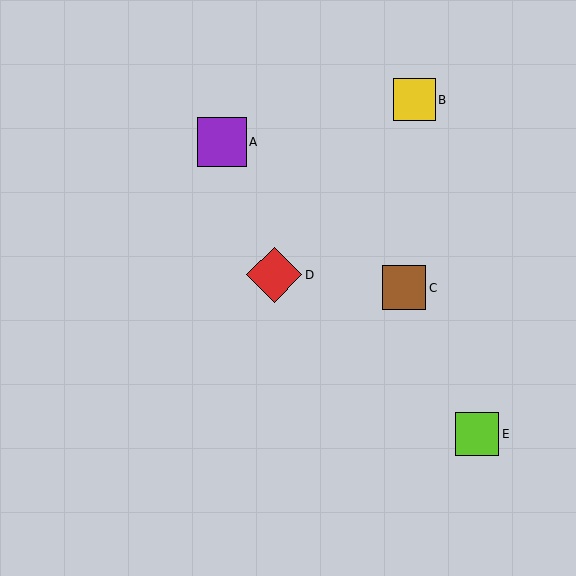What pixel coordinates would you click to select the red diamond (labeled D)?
Click at (274, 275) to select the red diamond D.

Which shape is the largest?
The red diamond (labeled D) is the largest.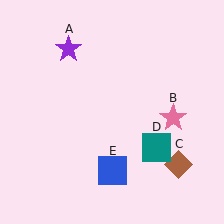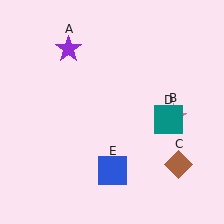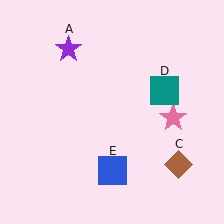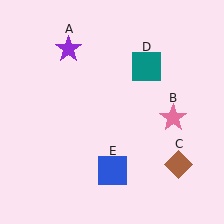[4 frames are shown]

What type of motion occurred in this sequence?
The teal square (object D) rotated counterclockwise around the center of the scene.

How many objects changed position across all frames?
1 object changed position: teal square (object D).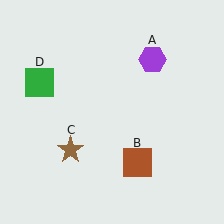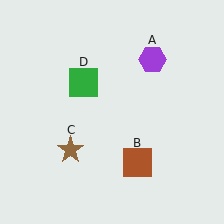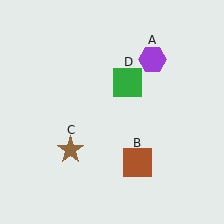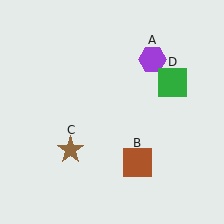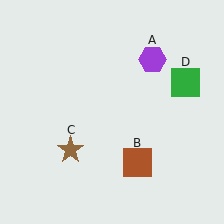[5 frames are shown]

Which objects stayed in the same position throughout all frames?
Purple hexagon (object A) and brown square (object B) and brown star (object C) remained stationary.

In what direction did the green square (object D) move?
The green square (object D) moved right.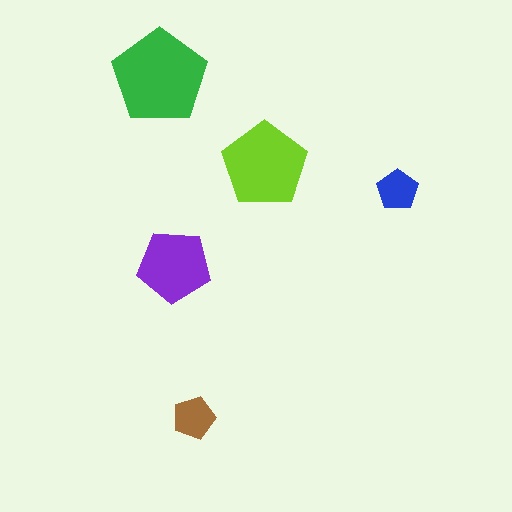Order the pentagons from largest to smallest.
the green one, the lime one, the purple one, the brown one, the blue one.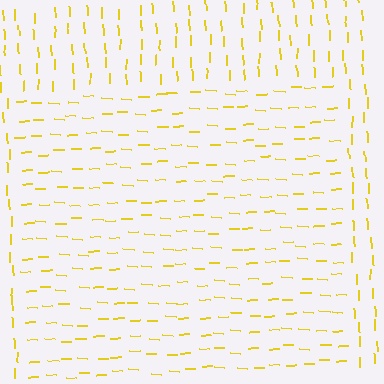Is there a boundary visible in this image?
Yes, there is a texture boundary formed by a change in line orientation.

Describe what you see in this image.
The image is filled with small yellow line segments. A rectangle region in the image has lines oriented differently from the surrounding lines, creating a visible texture boundary.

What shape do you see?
I see a rectangle.